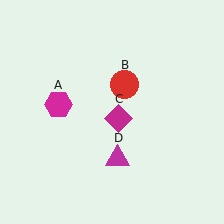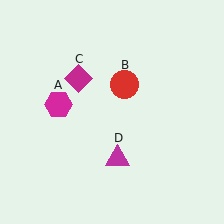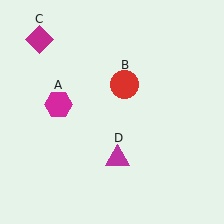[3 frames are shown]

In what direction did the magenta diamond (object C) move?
The magenta diamond (object C) moved up and to the left.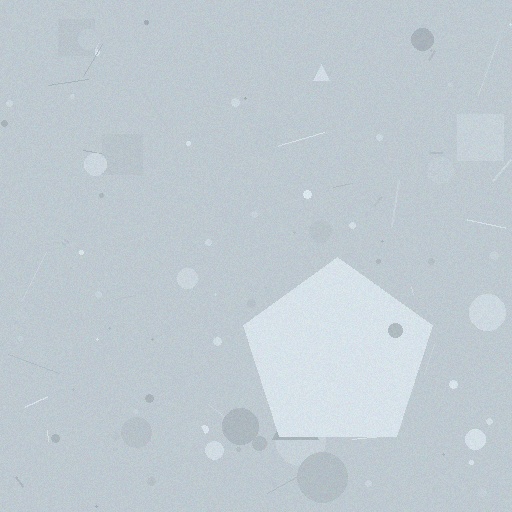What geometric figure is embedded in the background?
A pentagon is embedded in the background.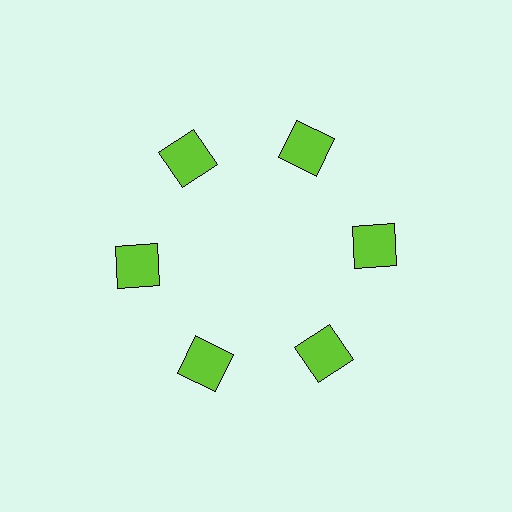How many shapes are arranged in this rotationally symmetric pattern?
There are 6 shapes, arranged in 6 groups of 1.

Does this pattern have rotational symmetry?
Yes, this pattern has 6-fold rotational symmetry. It looks the same after rotating 60 degrees around the center.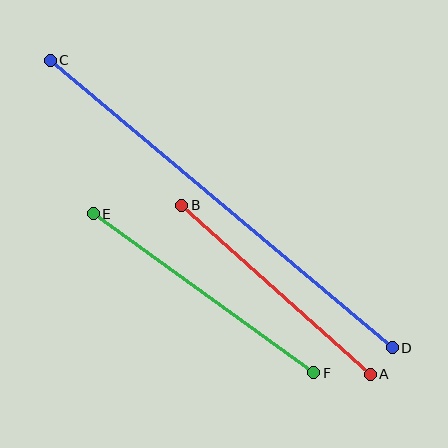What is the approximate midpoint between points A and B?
The midpoint is at approximately (276, 290) pixels.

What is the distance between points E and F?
The distance is approximately 272 pixels.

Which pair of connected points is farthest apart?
Points C and D are farthest apart.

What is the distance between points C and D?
The distance is approximately 447 pixels.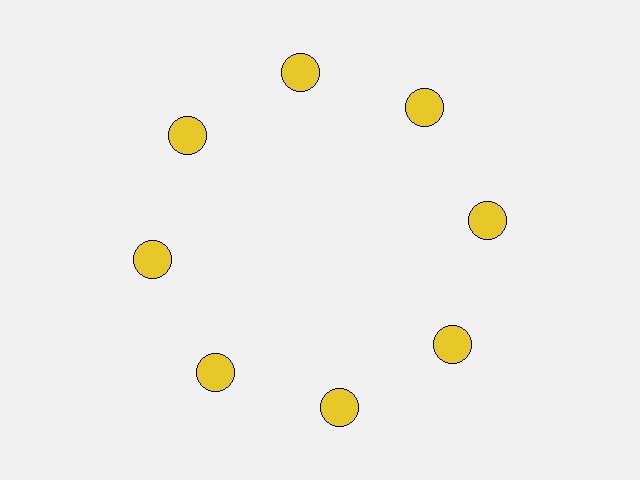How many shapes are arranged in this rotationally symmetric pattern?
There are 8 shapes, arranged in 8 groups of 1.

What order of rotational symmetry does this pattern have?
This pattern has 8-fold rotational symmetry.